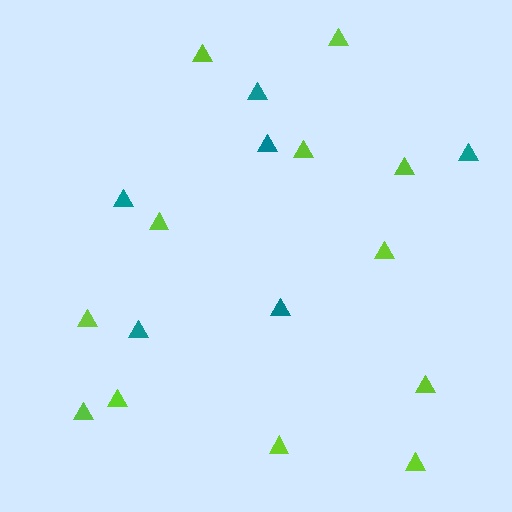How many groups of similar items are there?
There are 2 groups: one group of teal triangles (6) and one group of lime triangles (12).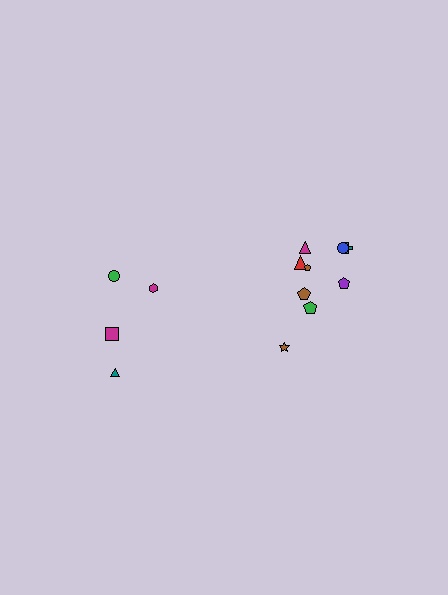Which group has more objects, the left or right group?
The right group.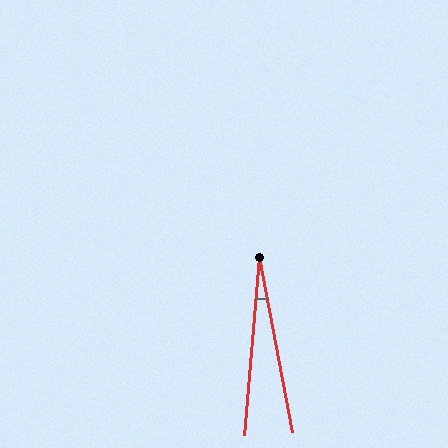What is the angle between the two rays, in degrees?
Approximately 15 degrees.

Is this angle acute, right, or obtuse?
It is acute.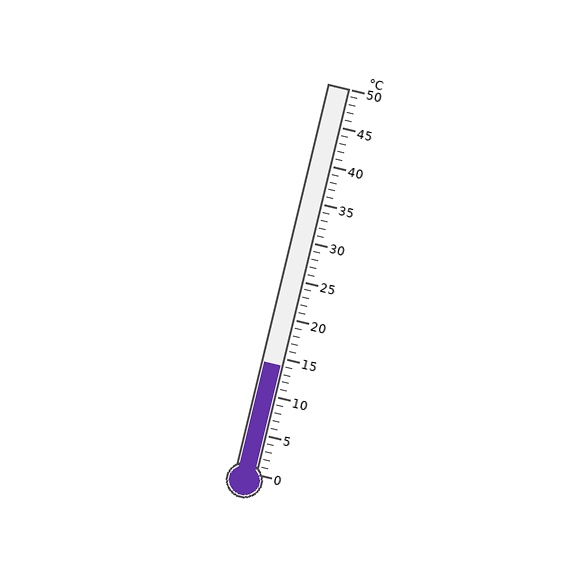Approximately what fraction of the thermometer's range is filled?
The thermometer is filled to approximately 30% of its range.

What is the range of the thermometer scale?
The thermometer scale ranges from 0°C to 50°C.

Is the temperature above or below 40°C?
The temperature is below 40°C.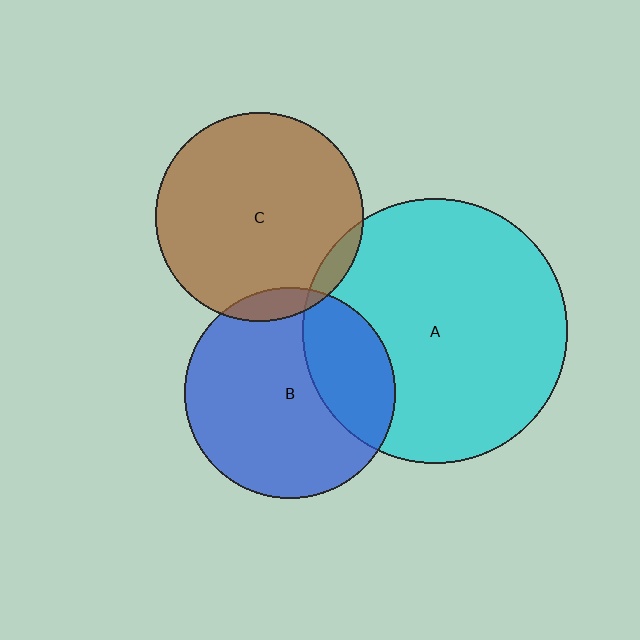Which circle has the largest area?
Circle A (cyan).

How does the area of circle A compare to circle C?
Approximately 1.6 times.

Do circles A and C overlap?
Yes.